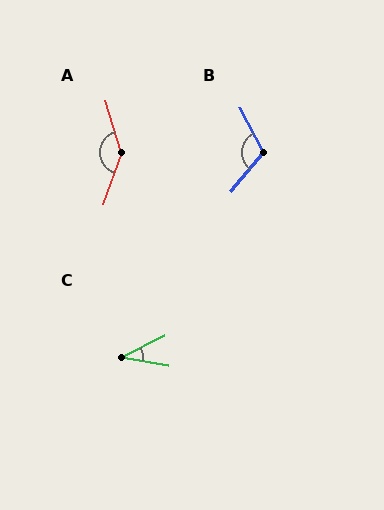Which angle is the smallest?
C, at approximately 36 degrees.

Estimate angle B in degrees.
Approximately 113 degrees.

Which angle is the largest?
A, at approximately 144 degrees.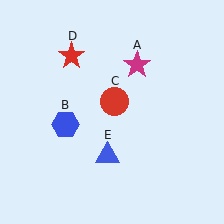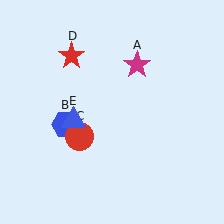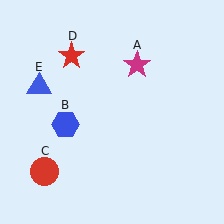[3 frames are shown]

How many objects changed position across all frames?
2 objects changed position: red circle (object C), blue triangle (object E).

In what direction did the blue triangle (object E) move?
The blue triangle (object E) moved up and to the left.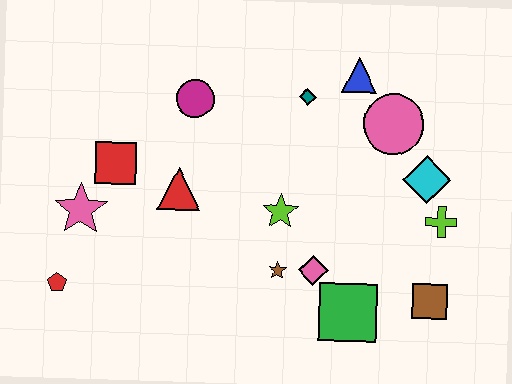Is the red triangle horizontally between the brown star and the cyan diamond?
No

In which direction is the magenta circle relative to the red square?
The magenta circle is to the right of the red square.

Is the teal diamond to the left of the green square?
Yes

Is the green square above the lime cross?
No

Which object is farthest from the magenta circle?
The brown square is farthest from the magenta circle.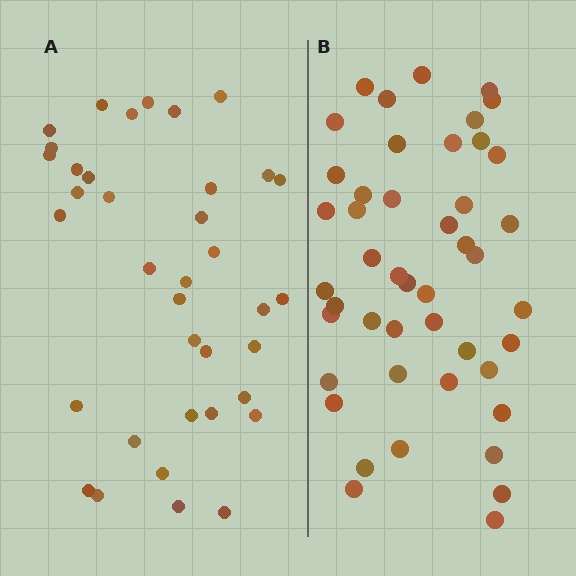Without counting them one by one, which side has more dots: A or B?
Region B (the right region) has more dots.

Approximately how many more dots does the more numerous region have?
Region B has roughly 8 or so more dots than region A.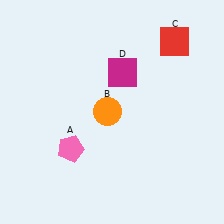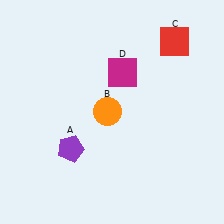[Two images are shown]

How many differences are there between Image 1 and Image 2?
There is 1 difference between the two images.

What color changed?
The pentagon (A) changed from pink in Image 1 to purple in Image 2.